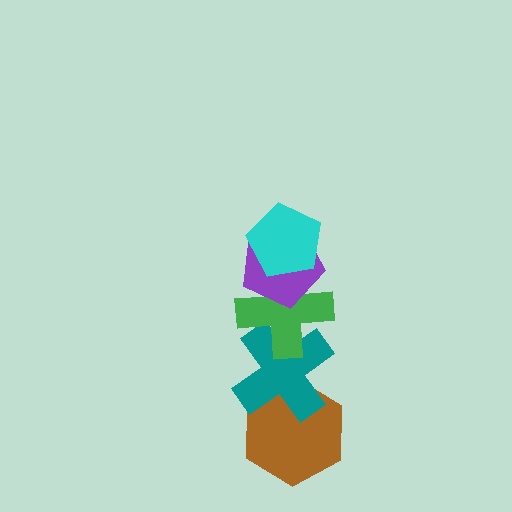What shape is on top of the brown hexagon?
The teal cross is on top of the brown hexagon.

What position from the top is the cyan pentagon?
The cyan pentagon is 1st from the top.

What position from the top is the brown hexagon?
The brown hexagon is 5th from the top.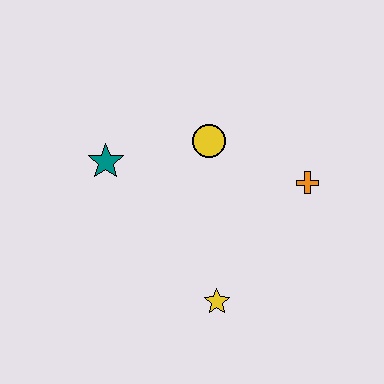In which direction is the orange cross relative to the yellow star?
The orange cross is above the yellow star.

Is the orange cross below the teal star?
Yes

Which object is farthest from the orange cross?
The teal star is farthest from the orange cross.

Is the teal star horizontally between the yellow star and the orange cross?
No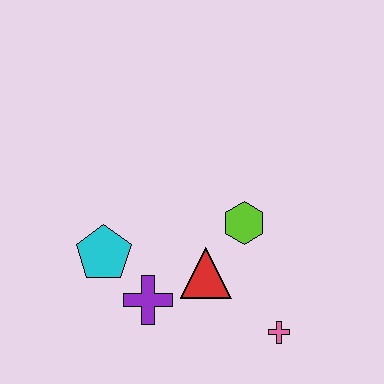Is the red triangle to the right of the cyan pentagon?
Yes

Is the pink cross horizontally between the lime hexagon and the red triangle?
No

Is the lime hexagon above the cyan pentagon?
Yes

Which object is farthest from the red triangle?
The cyan pentagon is farthest from the red triangle.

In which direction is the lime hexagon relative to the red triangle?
The lime hexagon is above the red triangle.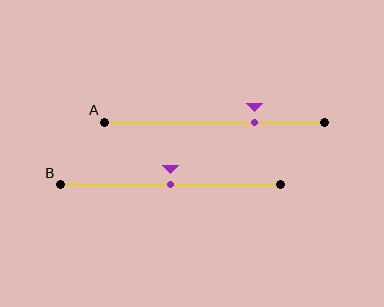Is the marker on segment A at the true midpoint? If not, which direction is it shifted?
No, the marker on segment A is shifted to the right by about 18% of the segment length.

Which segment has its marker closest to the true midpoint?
Segment B has its marker closest to the true midpoint.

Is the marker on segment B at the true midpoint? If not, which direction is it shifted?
Yes, the marker on segment B is at the true midpoint.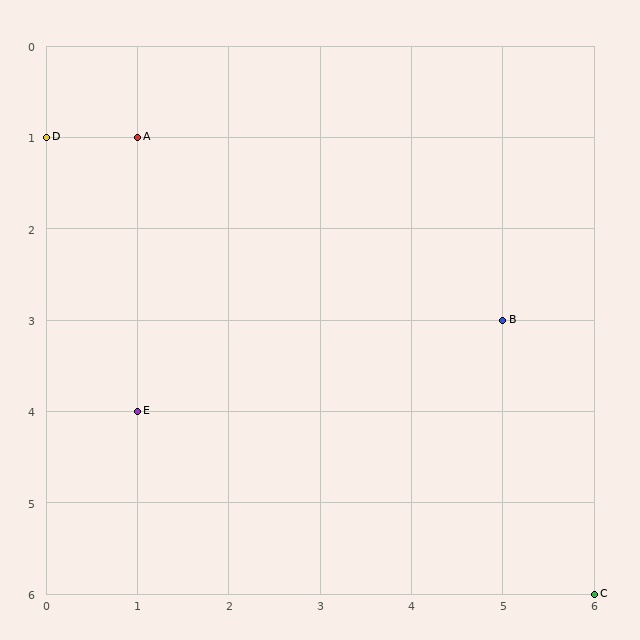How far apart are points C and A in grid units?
Points C and A are 5 columns and 5 rows apart (about 7.1 grid units diagonally).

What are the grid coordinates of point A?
Point A is at grid coordinates (1, 1).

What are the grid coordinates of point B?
Point B is at grid coordinates (5, 3).